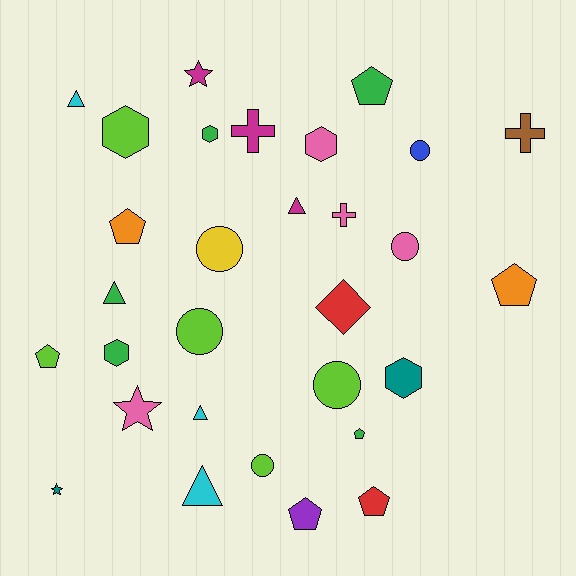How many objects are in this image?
There are 30 objects.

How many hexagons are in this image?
There are 5 hexagons.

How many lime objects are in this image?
There are 5 lime objects.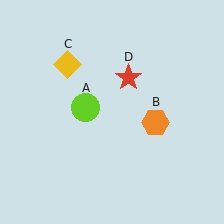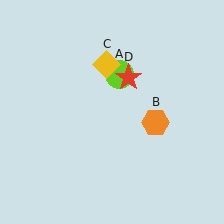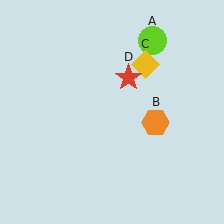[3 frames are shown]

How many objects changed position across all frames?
2 objects changed position: lime circle (object A), yellow diamond (object C).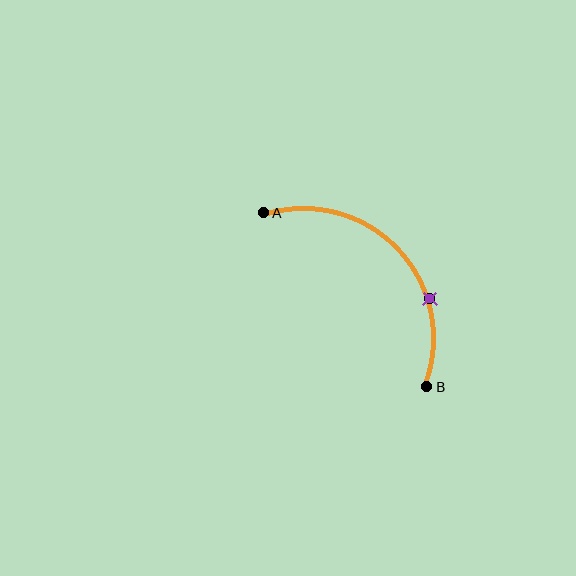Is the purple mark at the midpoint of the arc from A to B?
No. The purple mark lies on the arc but is closer to endpoint B. The arc midpoint would be at the point on the curve equidistant along the arc from both A and B.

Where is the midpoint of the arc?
The arc midpoint is the point on the curve farthest from the straight line joining A and B. It sits above and to the right of that line.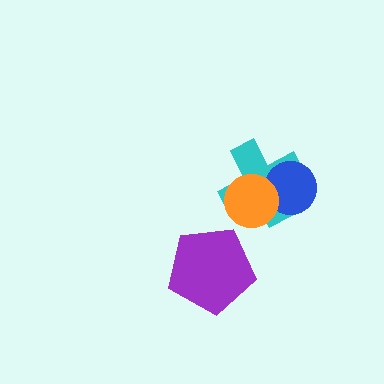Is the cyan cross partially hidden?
Yes, it is partially covered by another shape.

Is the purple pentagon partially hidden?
No, no other shape covers it.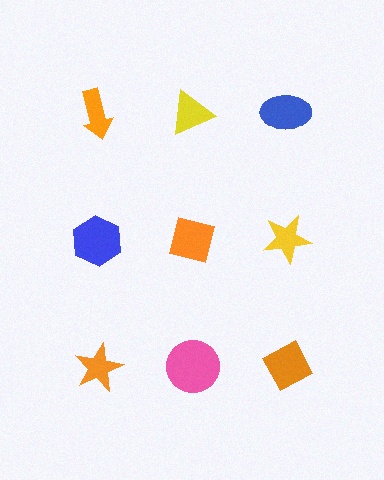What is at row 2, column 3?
A yellow star.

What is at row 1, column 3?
A blue ellipse.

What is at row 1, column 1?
An orange arrow.